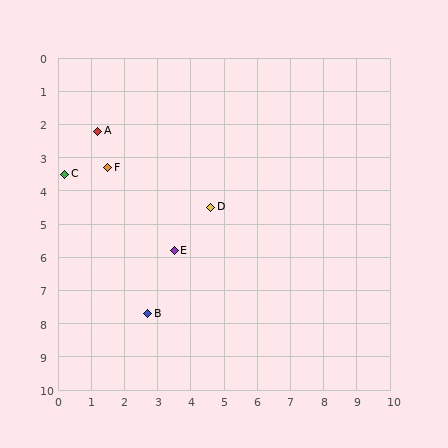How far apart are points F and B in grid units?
Points F and B are about 4.6 grid units apart.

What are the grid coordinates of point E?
Point E is at approximately (3.5, 5.8).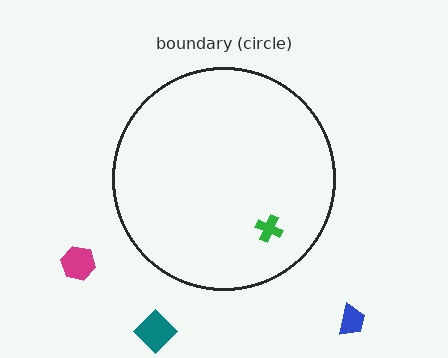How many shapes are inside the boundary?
1 inside, 3 outside.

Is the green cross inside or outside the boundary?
Inside.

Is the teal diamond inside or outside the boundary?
Outside.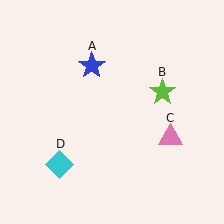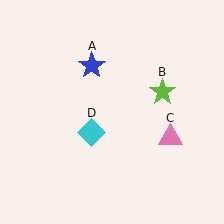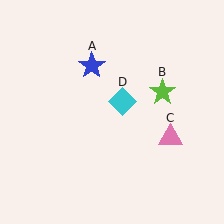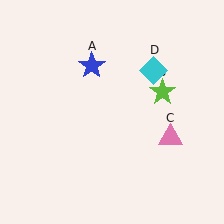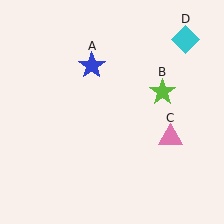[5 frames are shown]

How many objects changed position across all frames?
1 object changed position: cyan diamond (object D).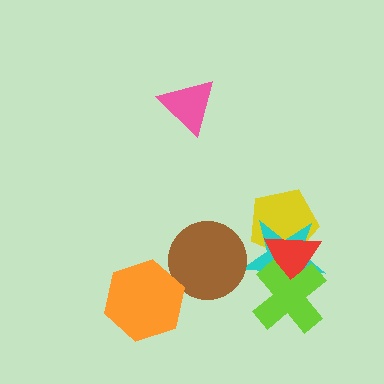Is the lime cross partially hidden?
No, no other shape covers it.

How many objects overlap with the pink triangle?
0 objects overlap with the pink triangle.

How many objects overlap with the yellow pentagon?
2 objects overlap with the yellow pentagon.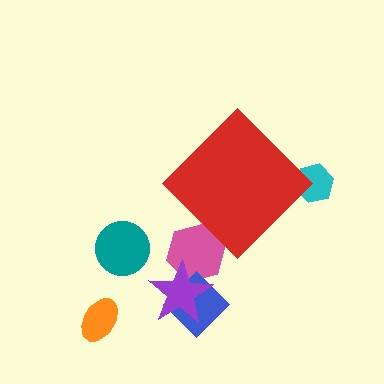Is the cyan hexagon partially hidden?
Yes, the cyan hexagon is partially hidden behind the red diamond.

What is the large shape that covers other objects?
A red diamond.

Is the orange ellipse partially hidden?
No, the orange ellipse is fully visible.